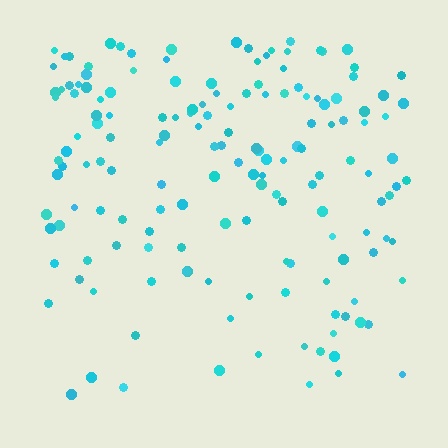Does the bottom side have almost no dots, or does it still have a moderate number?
Still a moderate number, just noticeably fewer than the top.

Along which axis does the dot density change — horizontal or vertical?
Vertical.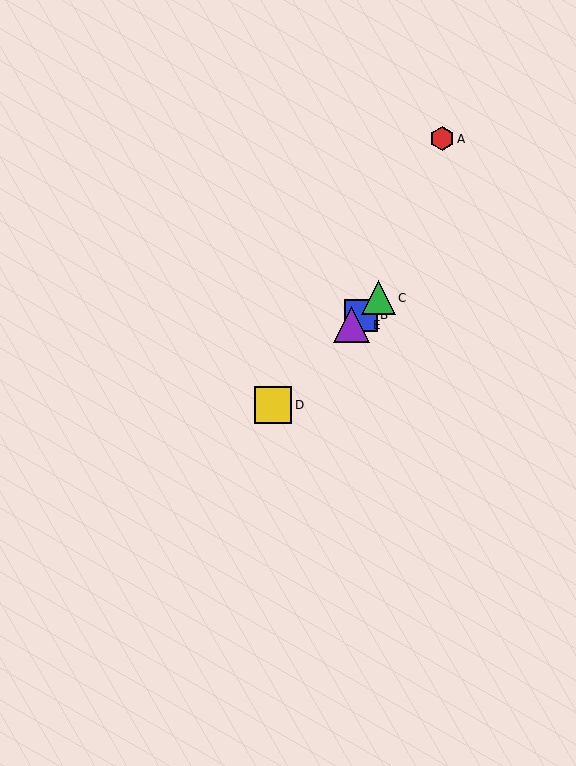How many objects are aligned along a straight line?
4 objects (B, C, D, E) are aligned along a straight line.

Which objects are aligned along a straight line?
Objects B, C, D, E are aligned along a straight line.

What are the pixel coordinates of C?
Object C is at (378, 298).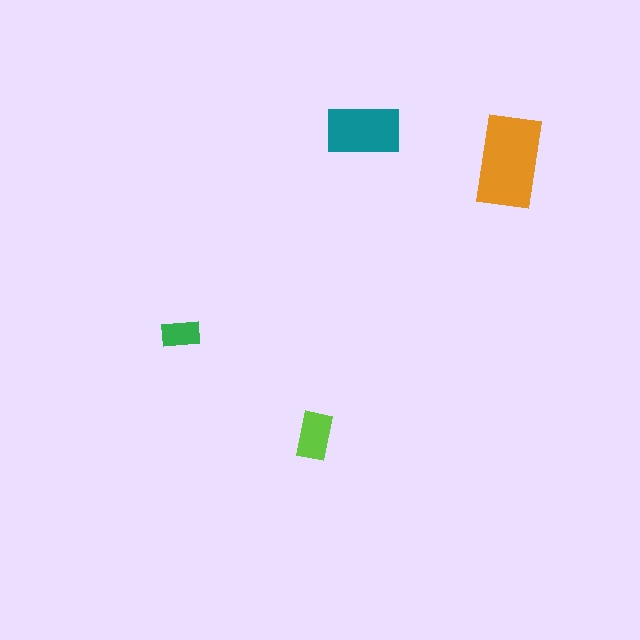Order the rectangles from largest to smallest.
the orange one, the teal one, the lime one, the green one.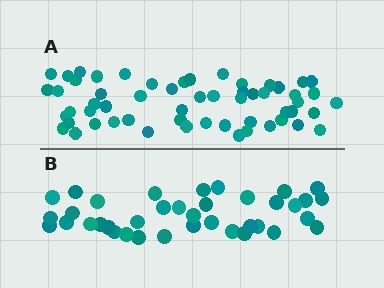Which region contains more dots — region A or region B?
Region A (the top region) has more dots.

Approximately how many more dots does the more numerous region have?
Region A has approximately 20 more dots than region B.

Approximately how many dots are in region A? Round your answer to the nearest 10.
About 60 dots. (The exact count is 57, which rounds to 60.)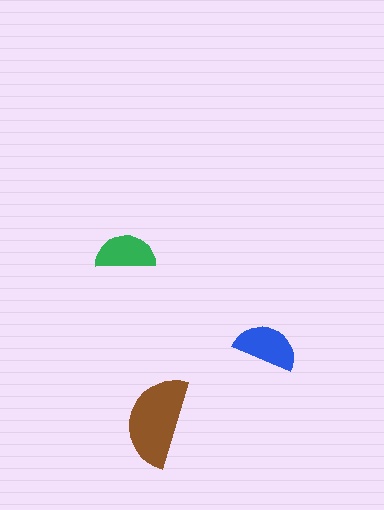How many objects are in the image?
There are 3 objects in the image.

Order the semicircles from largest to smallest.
the brown one, the blue one, the green one.